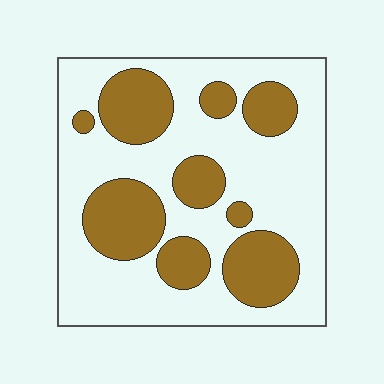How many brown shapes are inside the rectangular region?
9.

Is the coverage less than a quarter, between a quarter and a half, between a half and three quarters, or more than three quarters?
Between a quarter and a half.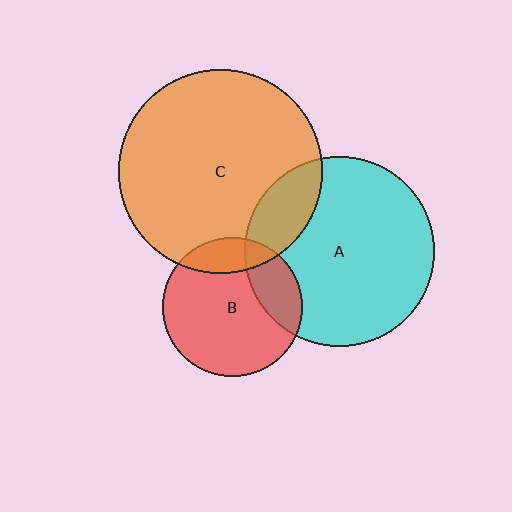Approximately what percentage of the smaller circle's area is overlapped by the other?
Approximately 15%.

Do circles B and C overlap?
Yes.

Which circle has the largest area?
Circle C (orange).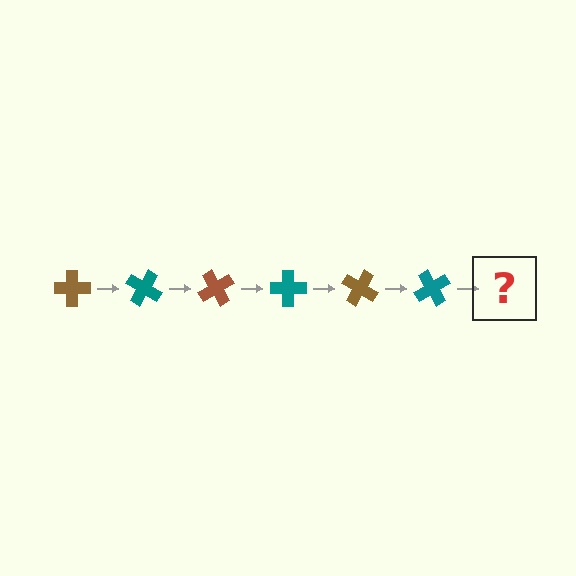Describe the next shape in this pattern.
It should be a brown cross, rotated 180 degrees from the start.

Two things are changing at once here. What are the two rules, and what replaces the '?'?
The two rules are that it rotates 30 degrees each step and the color cycles through brown and teal. The '?' should be a brown cross, rotated 180 degrees from the start.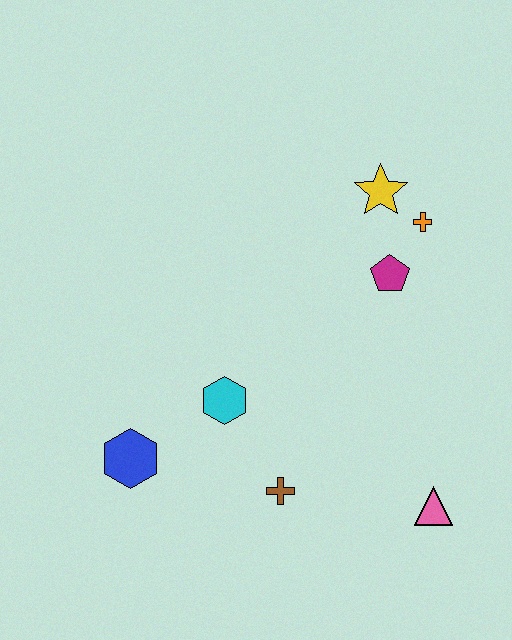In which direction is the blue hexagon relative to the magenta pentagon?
The blue hexagon is to the left of the magenta pentagon.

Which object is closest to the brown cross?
The cyan hexagon is closest to the brown cross.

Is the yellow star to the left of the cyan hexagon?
No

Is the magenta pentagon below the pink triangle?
No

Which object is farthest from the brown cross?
The yellow star is farthest from the brown cross.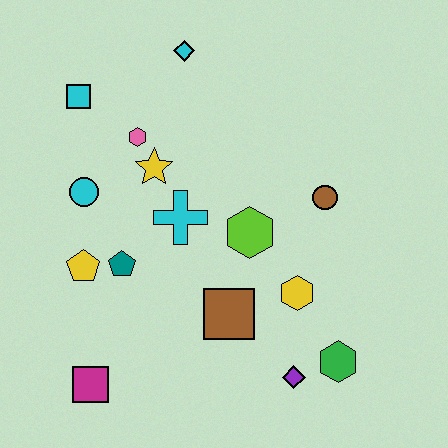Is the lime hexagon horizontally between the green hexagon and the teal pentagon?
Yes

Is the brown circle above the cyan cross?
Yes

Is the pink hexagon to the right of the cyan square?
Yes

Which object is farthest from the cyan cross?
The green hexagon is farthest from the cyan cross.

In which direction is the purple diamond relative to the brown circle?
The purple diamond is below the brown circle.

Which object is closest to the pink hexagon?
The yellow star is closest to the pink hexagon.